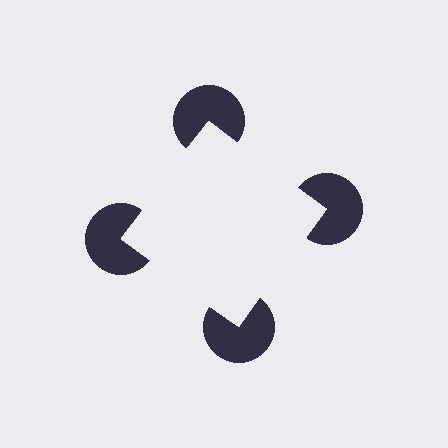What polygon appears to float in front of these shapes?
An illusory square — its edges are inferred from the aligned wedge cuts in the pac-man discs, not physically drawn.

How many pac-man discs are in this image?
There are 4 — one at each vertex of the illusory square.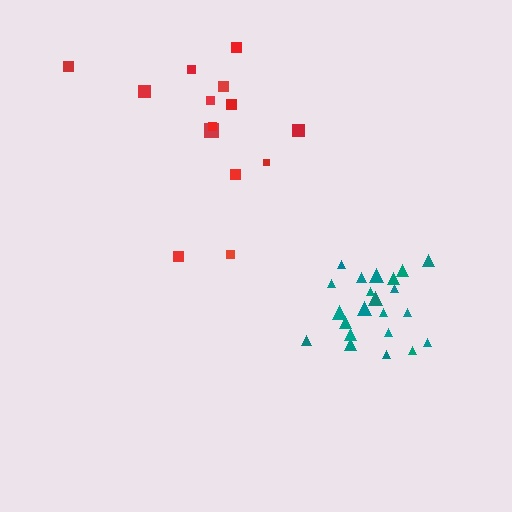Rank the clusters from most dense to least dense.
teal, red.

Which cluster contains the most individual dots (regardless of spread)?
Teal (22).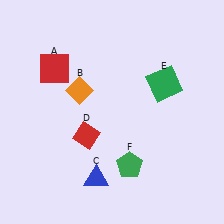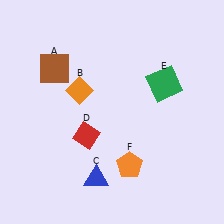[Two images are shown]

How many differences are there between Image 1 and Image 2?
There are 2 differences between the two images.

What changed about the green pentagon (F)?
In Image 1, F is green. In Image 2, it changed to orange.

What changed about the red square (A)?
In Image 1, A is red. In Image 2, it changed to brown.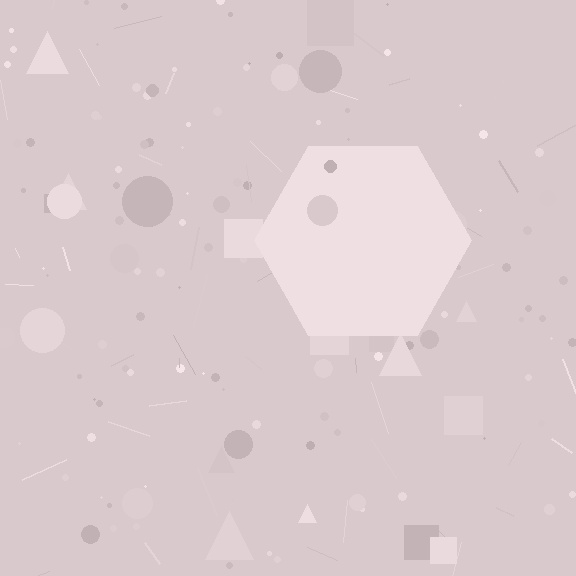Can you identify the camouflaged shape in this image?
The camouflaged shape is a hexagon.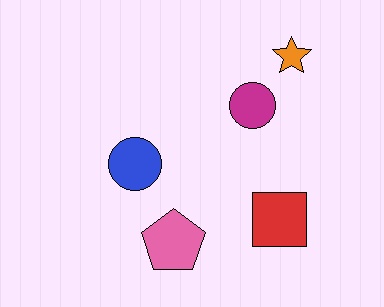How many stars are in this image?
There is 1 star.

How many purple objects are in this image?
There are no purple objects.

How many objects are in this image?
There are 5 objects.